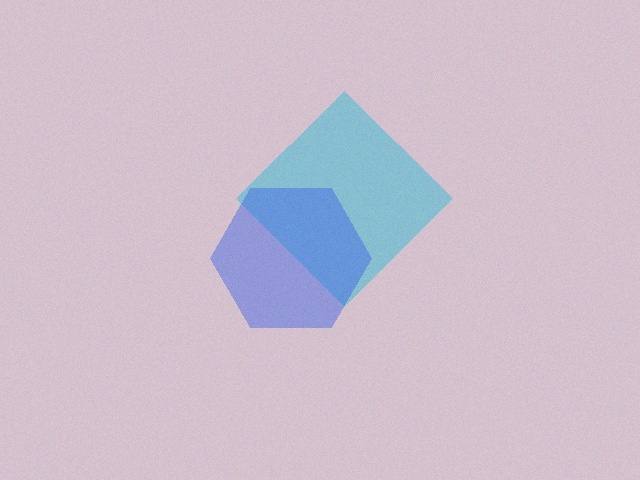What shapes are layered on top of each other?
The layered shapes are: a cyan diamond, a blue hexagon.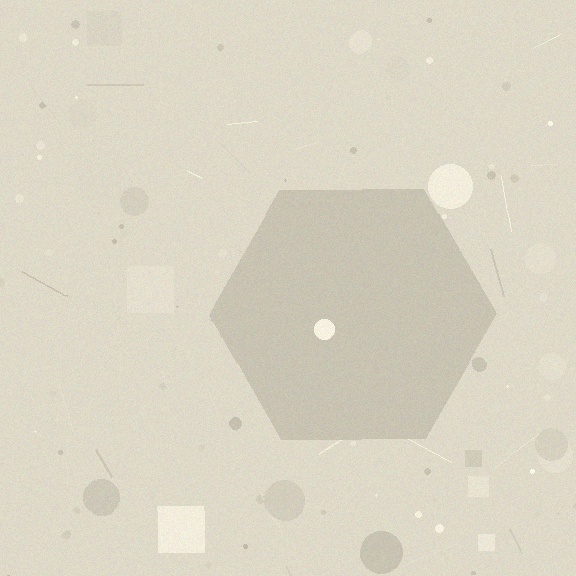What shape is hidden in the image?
A hexagon is hidden in the image.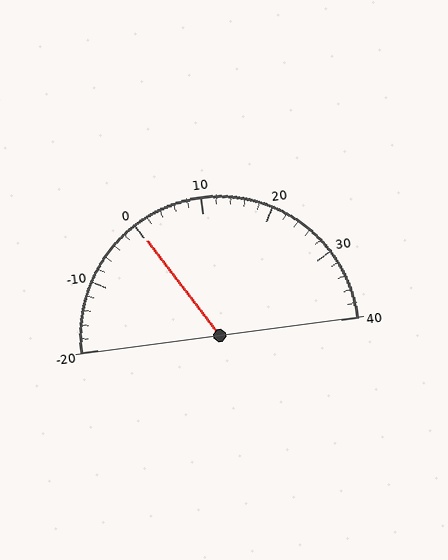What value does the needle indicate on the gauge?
The needle indicates approximately 0.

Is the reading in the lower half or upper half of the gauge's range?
The reading is in the lower half of the range (-20 to 40).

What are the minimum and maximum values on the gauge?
The gauge ranges from -20 to 40.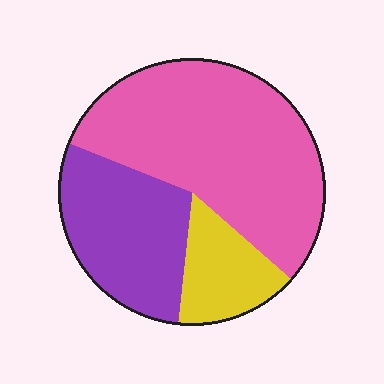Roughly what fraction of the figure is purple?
Purple covers 29% of the figure.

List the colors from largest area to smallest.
From largest to smallest: pink, purple, yellow.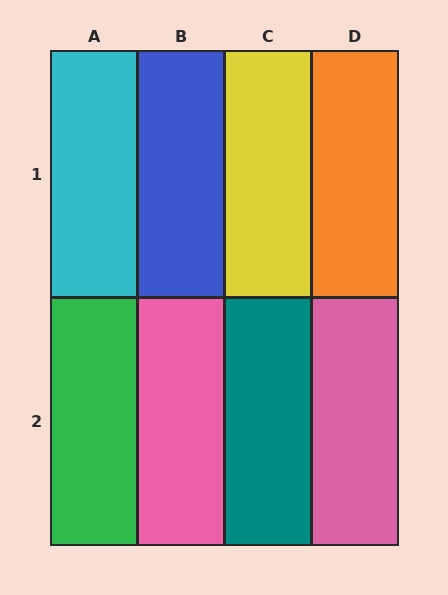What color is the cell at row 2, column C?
Teal.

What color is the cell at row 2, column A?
Green.